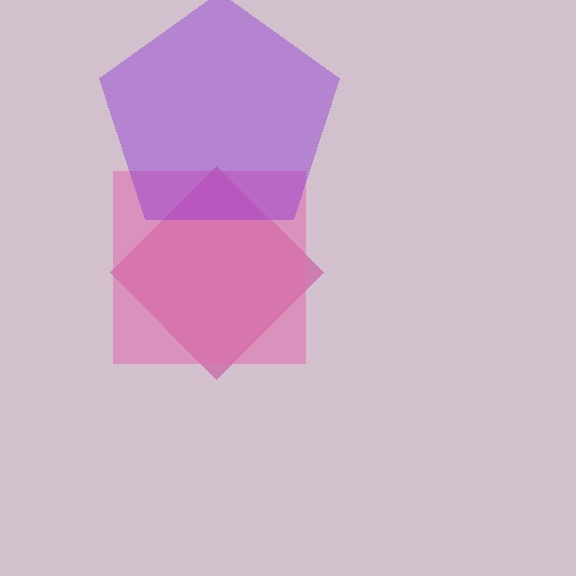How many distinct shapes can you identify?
There are 3 distinct shapes: a magenta diamond, a pink square, a purple pentagon.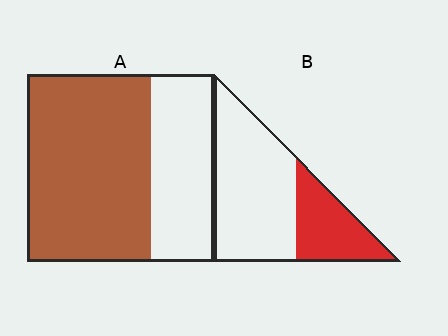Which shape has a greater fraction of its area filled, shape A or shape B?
Shape A.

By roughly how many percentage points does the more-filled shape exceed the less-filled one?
By roughly 35 percentage points (A over B).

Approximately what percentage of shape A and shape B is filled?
A is approximately 65% and B is approximately 30%.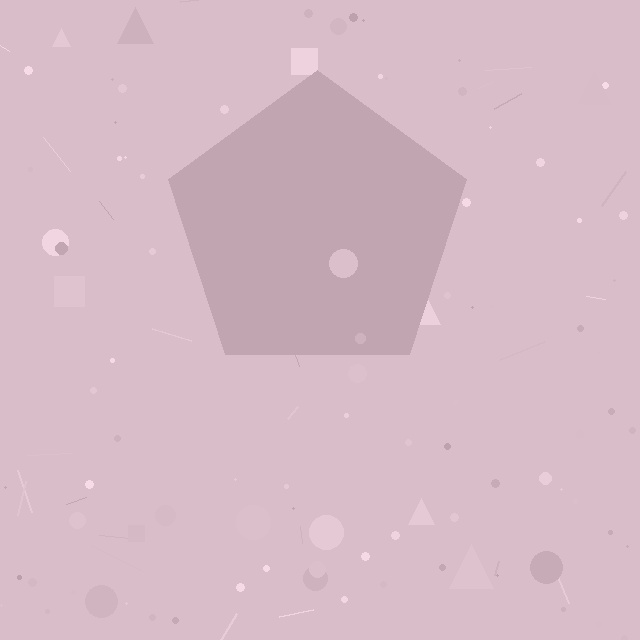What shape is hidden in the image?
A pentagon is hidden in the image.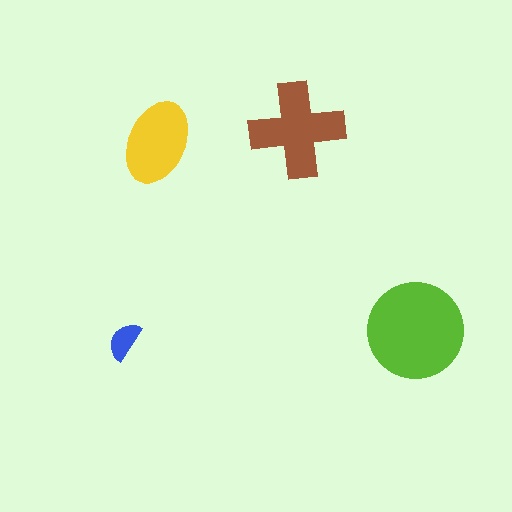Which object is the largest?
The lime circle.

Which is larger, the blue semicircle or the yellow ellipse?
The yellow ellipse.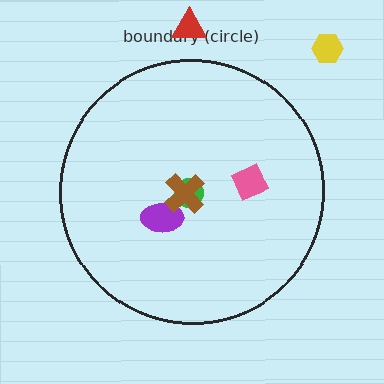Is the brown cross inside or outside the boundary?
Inside.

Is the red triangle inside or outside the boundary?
Outside.